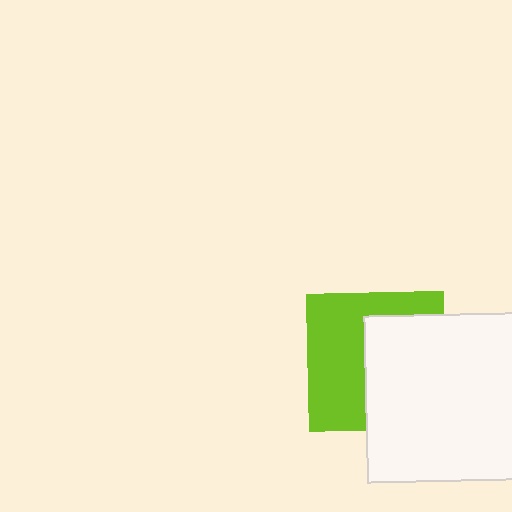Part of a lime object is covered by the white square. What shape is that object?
It is a square.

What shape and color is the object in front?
The object in front is a white square.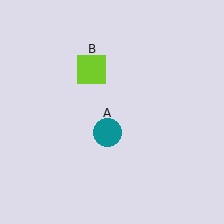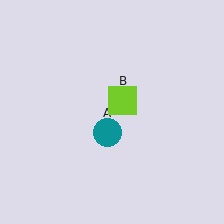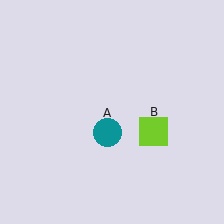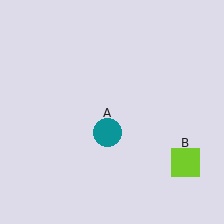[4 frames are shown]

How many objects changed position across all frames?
1 object changed position: lime square (object B).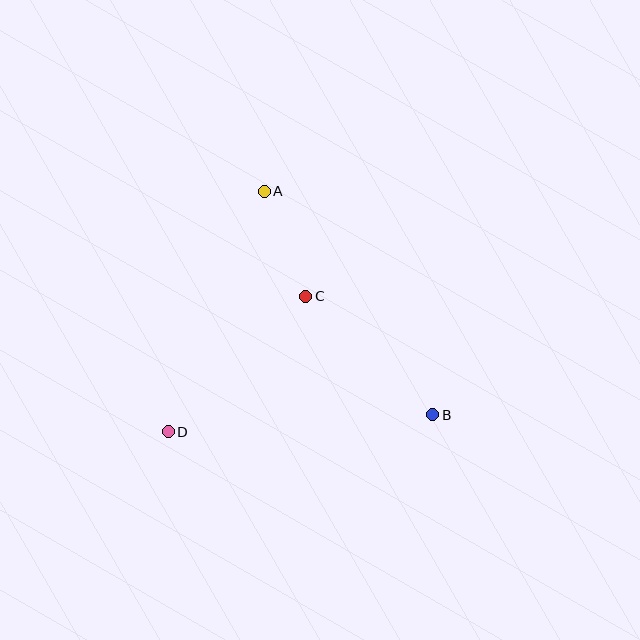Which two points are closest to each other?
Points A and C are closest to each other.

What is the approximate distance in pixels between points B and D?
The distance between B and D is approximately 265 pixels.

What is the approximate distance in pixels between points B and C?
The distance between B and C is approximately 173 pixels.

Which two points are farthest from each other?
Points A and B are farthest from each other.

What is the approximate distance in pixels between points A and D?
The distance between A and D is approximately 258 pixels.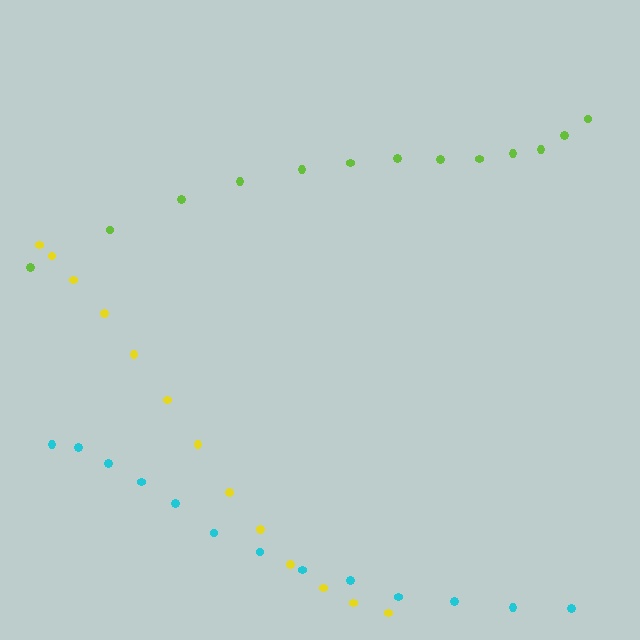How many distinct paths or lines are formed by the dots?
There are 3 distinct paths.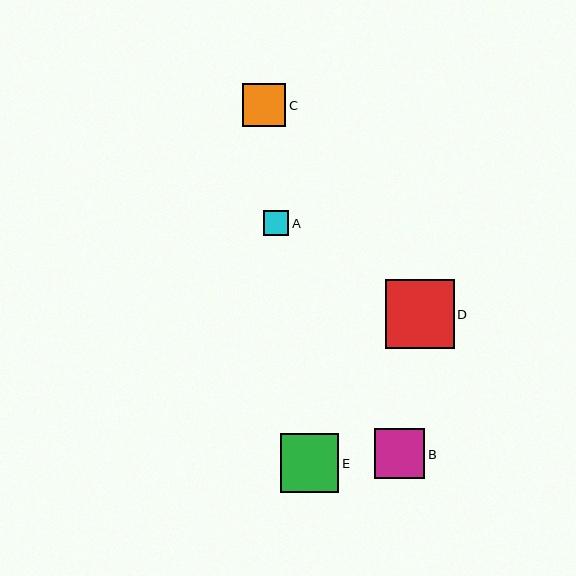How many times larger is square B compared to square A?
Square B is approximately 2.0 times the size of square A.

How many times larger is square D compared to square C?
Square D is approximately 1.6 times the size of square C.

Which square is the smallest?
Square A is the smallest with a size of approximately 25 pixels.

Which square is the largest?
Square D is the largest with a size of approximately 69 pixels.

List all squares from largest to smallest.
From largest to smallest: D, E, B, C, A.